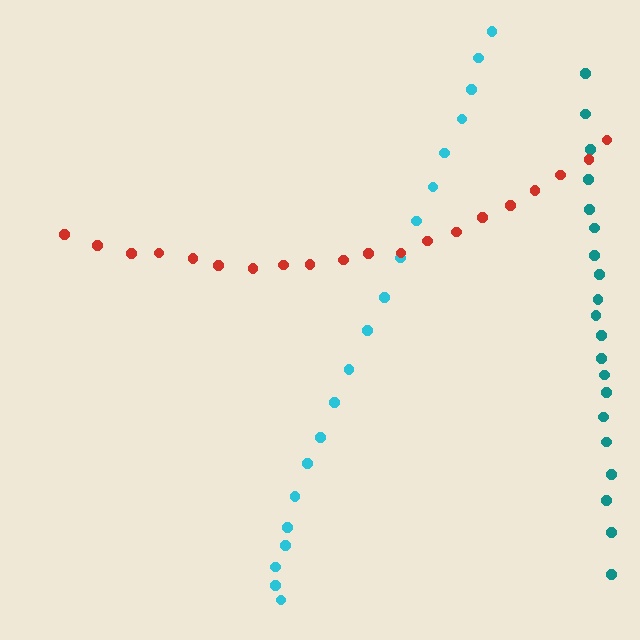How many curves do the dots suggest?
There are 3 distinct paths.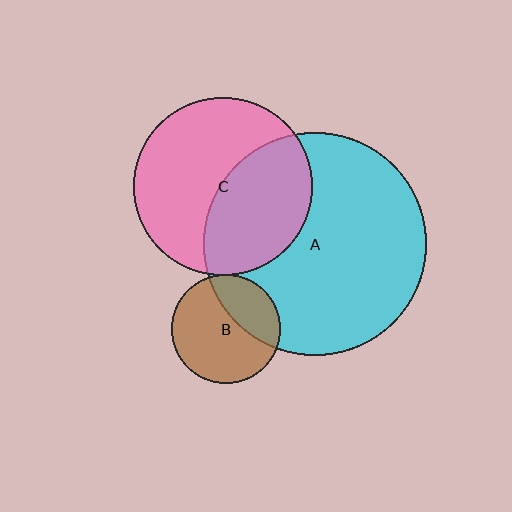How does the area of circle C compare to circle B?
Approximately 2.7 times.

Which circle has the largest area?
Circle A (cyan).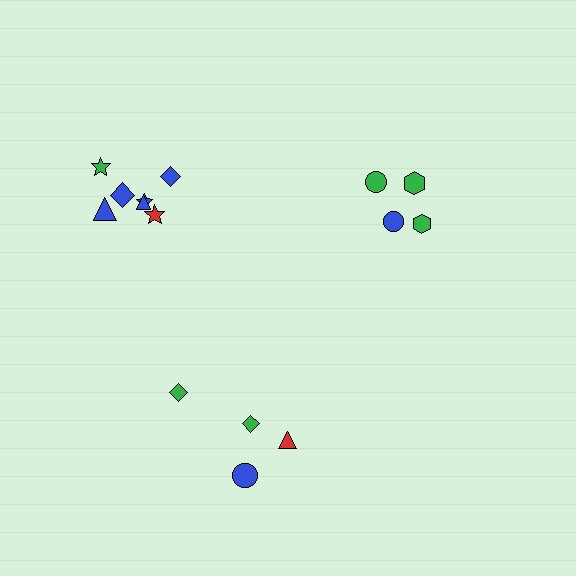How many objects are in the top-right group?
There are 4 objects.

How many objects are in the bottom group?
There are 4 objects.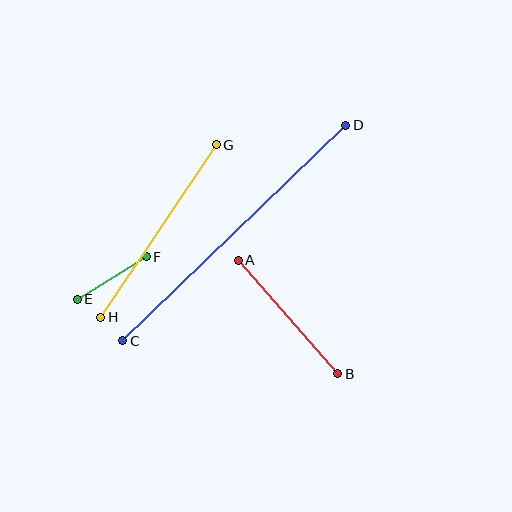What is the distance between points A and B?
The distance is approximately 151 pixels.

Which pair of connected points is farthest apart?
Points C and D are farthest apart.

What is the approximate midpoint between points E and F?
The midpoint is at approximately (112, 278) pixels.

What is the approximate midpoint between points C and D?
The midpoint is at approximately (234, 233) pixels.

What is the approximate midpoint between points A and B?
The midpoint is at approximately (288, 317) pixels.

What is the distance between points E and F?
The distance is approximately 81 pixels.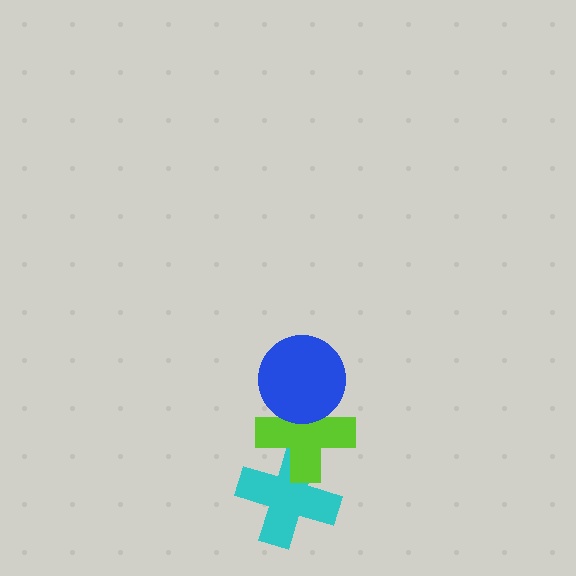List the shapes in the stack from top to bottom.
From top to bottom: the blue circle, the lime cross, the cyan cross.